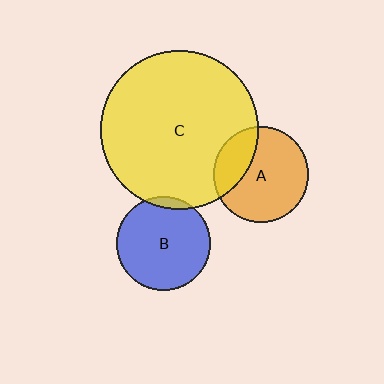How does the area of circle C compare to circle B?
Approximately 2.8 times.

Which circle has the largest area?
Circle C (yellow).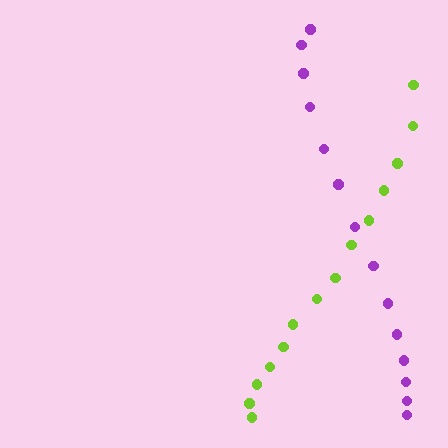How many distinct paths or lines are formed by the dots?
There are 2 distinct paths.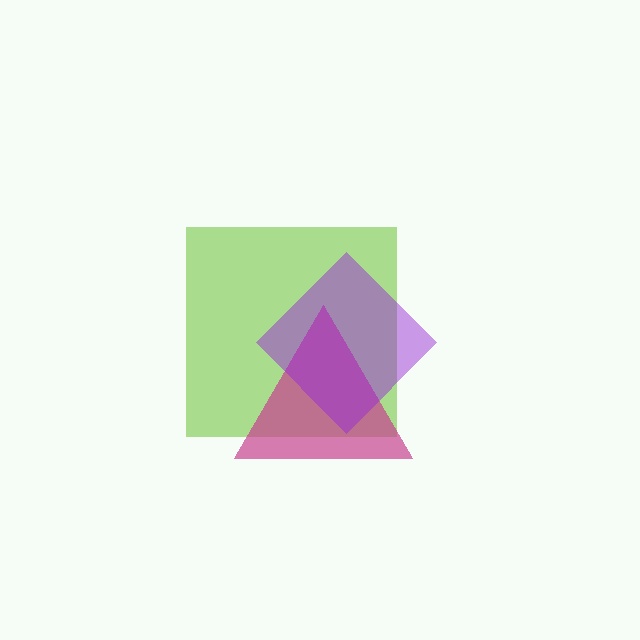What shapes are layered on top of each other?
The layered shapes are: a lime square, a magenta triangle, a purple diamond.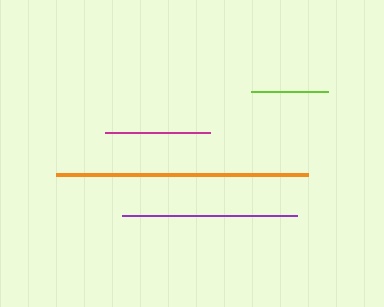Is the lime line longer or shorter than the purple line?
The purple line is longer than the lime line.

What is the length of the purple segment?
The purple segment is approximately 175 pixels long.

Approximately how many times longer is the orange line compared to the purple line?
The orange line is approximately 1.4 times the length of the purple line.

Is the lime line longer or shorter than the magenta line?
The magenta line is longer than the lime line.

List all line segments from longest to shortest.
From longest to shortest: orange, purple, magenta, lime.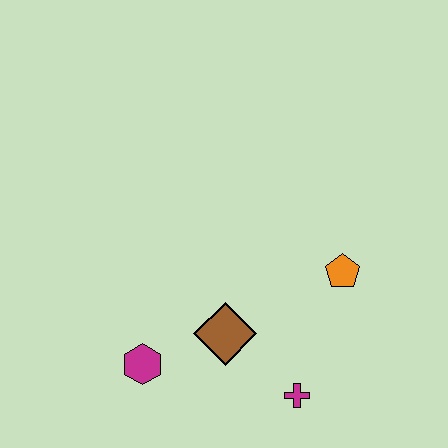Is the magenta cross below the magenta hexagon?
Yes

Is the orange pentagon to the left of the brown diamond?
No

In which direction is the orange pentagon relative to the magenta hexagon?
The orange pentagon is to the right of the magenta hexagon.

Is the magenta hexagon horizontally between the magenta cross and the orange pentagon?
No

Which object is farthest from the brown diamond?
The orange pentagon is farthest from the brown diamond.